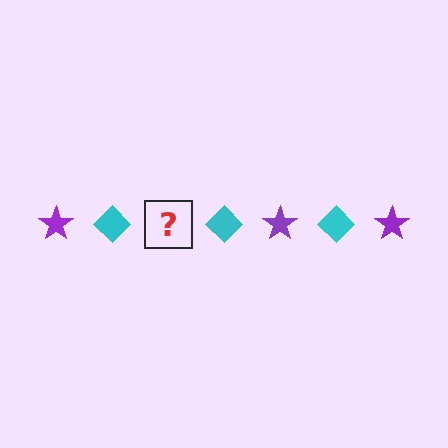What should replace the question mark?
The question mark should be replaced with a purple star.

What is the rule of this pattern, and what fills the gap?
The rule is that the pattern alternates between purple star and cyan diamond. The gap should be filled with a purple star.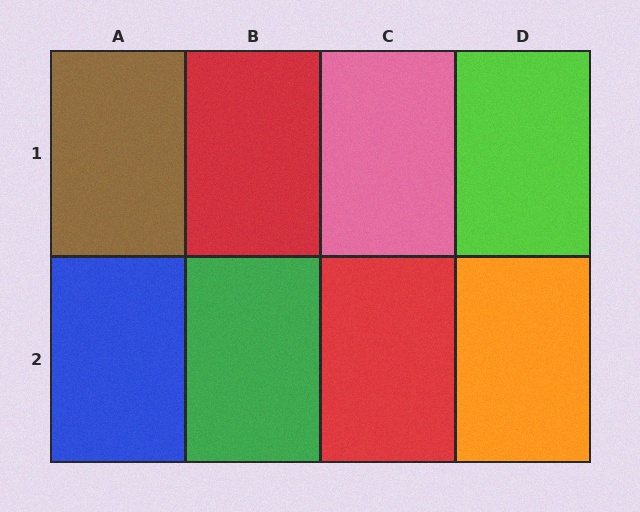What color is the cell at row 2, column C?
Red.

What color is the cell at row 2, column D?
Orange.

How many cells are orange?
1 cell is orange.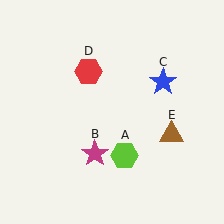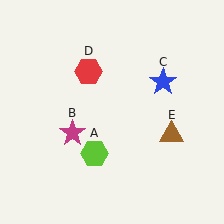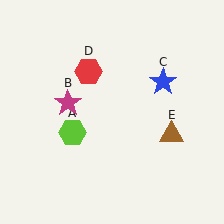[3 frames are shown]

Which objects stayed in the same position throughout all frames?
Blue star (object C) and red hexagon (object D) and brown triangle (object E) remained stationary.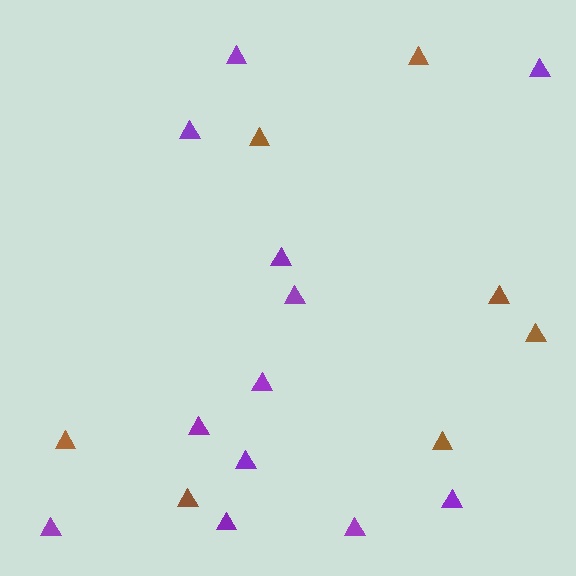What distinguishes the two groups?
There are 2 groups: one group of brown triangles (7) and one group of purple triangles (12).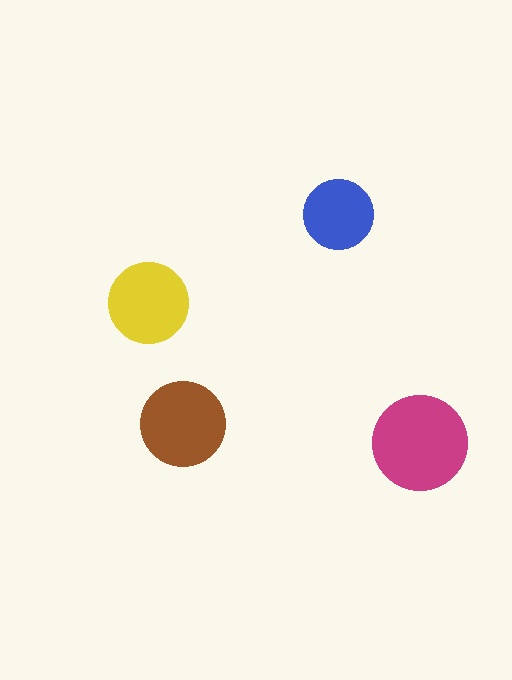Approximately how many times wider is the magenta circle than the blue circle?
About 1.5 times wider.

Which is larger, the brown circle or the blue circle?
The brown one.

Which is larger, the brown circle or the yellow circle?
The brown one.